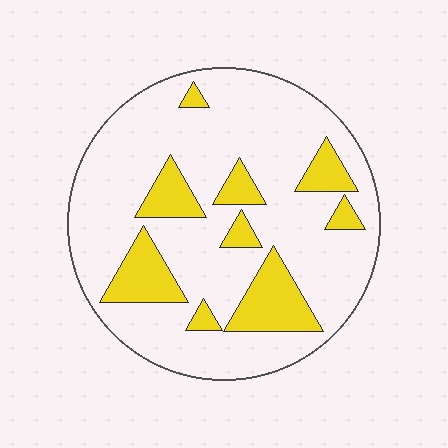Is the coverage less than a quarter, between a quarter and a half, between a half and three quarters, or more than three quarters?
Less than a quarter.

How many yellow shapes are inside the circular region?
9.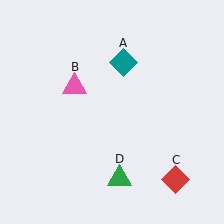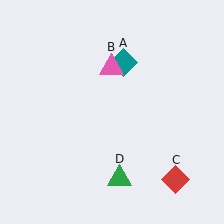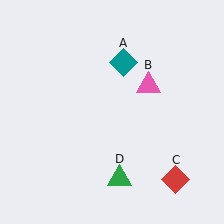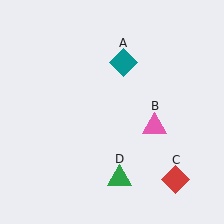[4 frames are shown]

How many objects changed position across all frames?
1 object changed position: pink triangle (object B).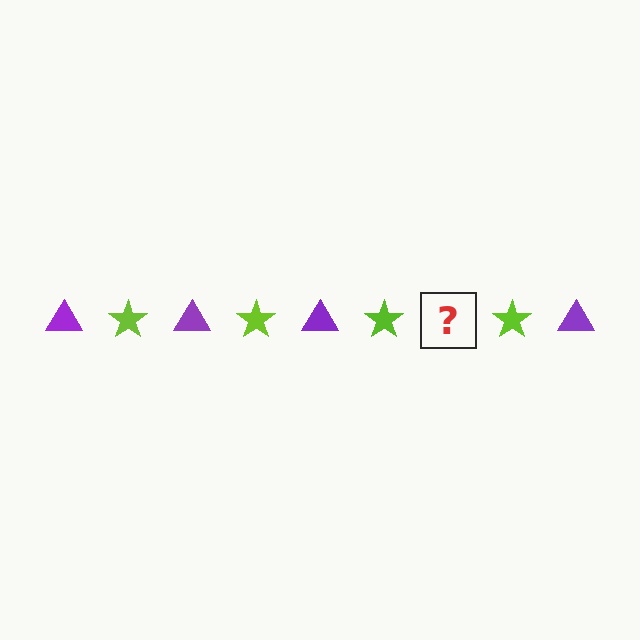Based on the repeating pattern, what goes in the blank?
The blank should be a purple triangle.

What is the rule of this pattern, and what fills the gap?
The rule is that the pattern alternates between purple triangle and lime star. The gap should be filled with a purple triangle.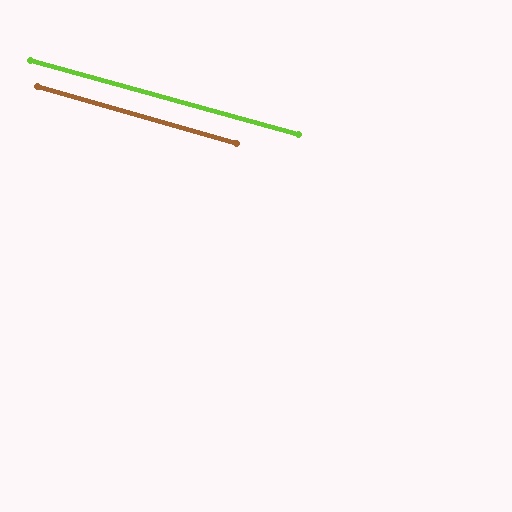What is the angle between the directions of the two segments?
Approximately 1 degree.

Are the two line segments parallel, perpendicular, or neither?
Parallel — their directions differ by only 0.5°.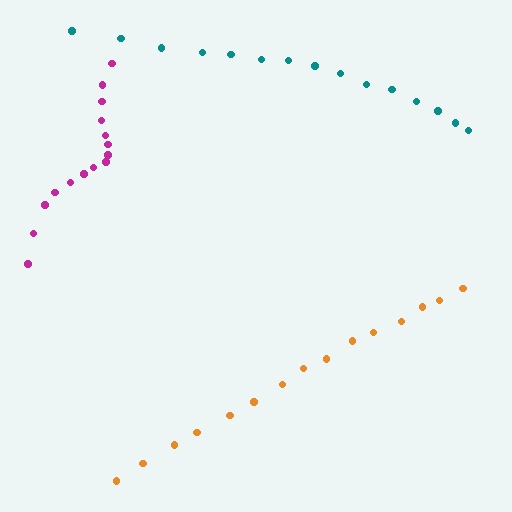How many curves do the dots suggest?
There are 3 distinct paths.